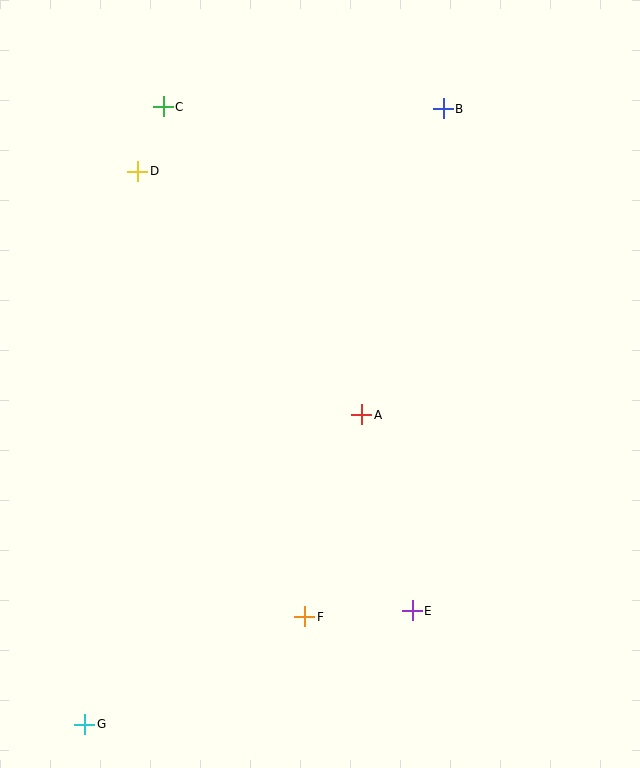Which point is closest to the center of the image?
Point A at (362, 415) is closest to the center.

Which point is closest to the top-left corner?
Point C is closest to the top-left corner.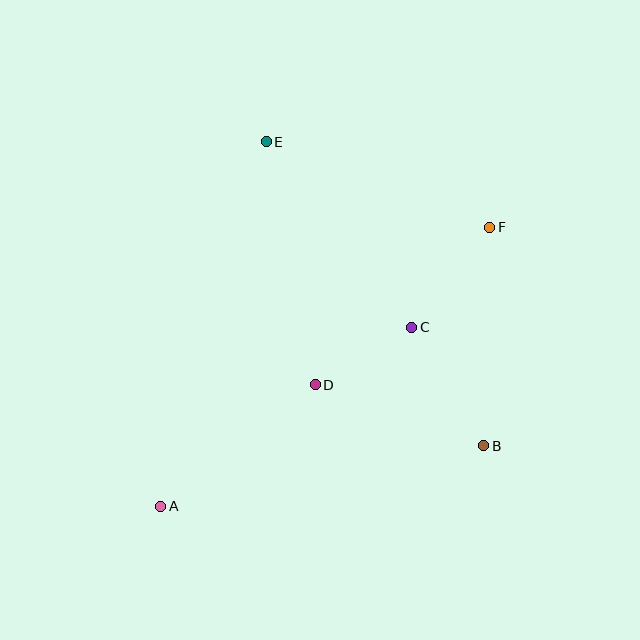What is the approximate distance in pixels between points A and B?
The distance between A and B is approximately 329 pixels.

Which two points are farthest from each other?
Points A and F are farthest from each other.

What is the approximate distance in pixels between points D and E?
The distance between D and E is approximately 248 pixels.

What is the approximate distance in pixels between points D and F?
The distance between D and F is approximately 235 pixels.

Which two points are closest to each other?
Points C and D are closest to each other.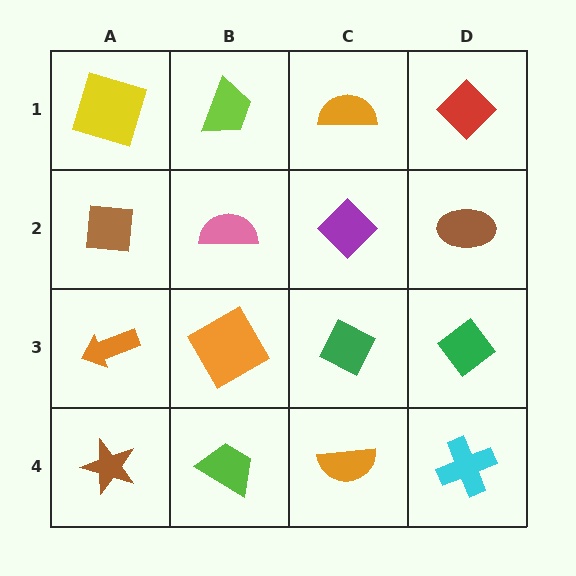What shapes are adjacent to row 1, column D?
A brown ellipse (row 2, column D), an orange semicircle (row 1, column C).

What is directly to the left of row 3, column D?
A green diamond.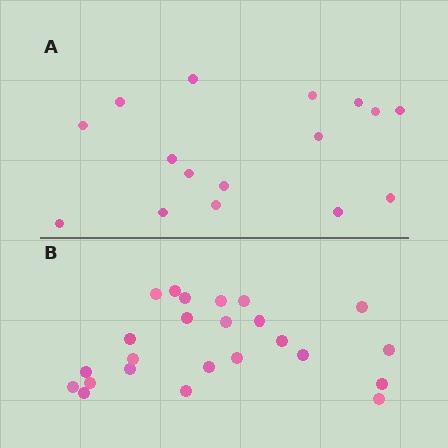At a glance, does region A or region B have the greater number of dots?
Region B (the bottom region) has more dots.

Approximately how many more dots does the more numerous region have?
Region B has roughly 8 or so more dots than region A.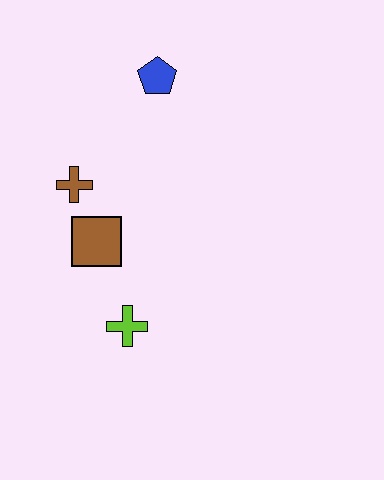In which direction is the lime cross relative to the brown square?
The lime cross is below the brown square.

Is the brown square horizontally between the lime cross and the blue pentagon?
No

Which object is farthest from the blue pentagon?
The lime cross is farthest from the blue pentagon.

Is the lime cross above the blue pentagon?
No